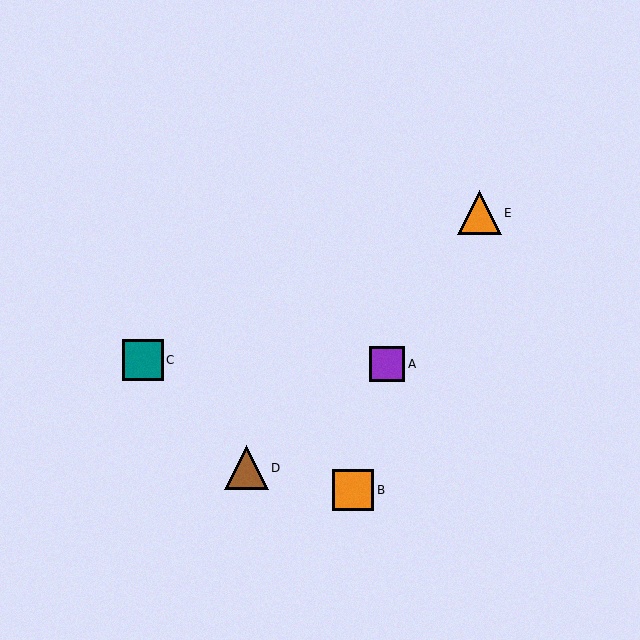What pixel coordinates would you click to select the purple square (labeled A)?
Click at (387, 364) to select the purple square A.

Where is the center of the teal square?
The center of the teal square is at (143, 360).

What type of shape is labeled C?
Shape C is a teal square.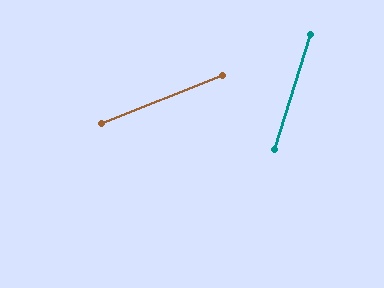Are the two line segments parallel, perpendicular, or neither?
Neither parallel nor perpendicular — they differ by about 51°.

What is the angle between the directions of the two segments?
Approximately 51 degrees.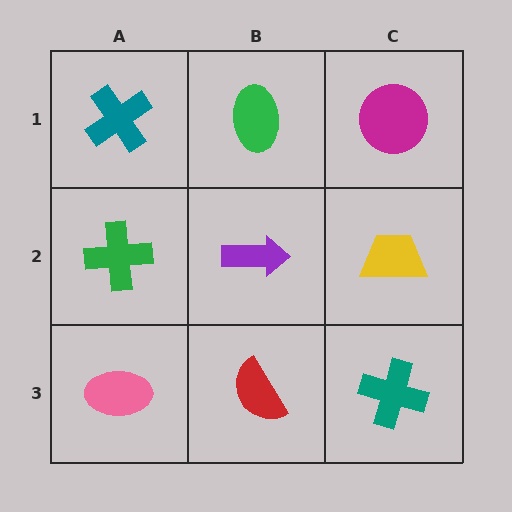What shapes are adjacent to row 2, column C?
A magenta circle (row 1, column C), a teal cross (row 3, column C), a purple arrow (row 2, column B).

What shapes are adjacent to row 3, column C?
A yellow trapezoid (row 2, column C), a red semicircle (row 3, column B).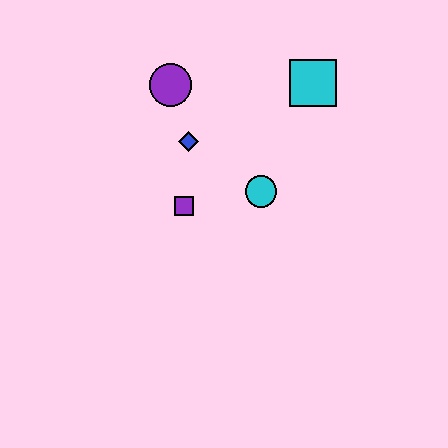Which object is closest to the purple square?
The blue diamond is closest to the purple square.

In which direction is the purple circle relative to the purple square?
The purple circle is above the purple square.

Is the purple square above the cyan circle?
No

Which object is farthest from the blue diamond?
The cyan square is farthest from the blue diamond.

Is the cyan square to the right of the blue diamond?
Yes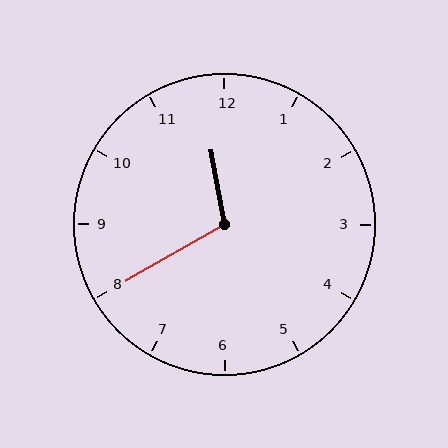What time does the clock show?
11:40.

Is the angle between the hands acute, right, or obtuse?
It is obtuse.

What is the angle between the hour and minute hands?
Approximately 110 degrees.